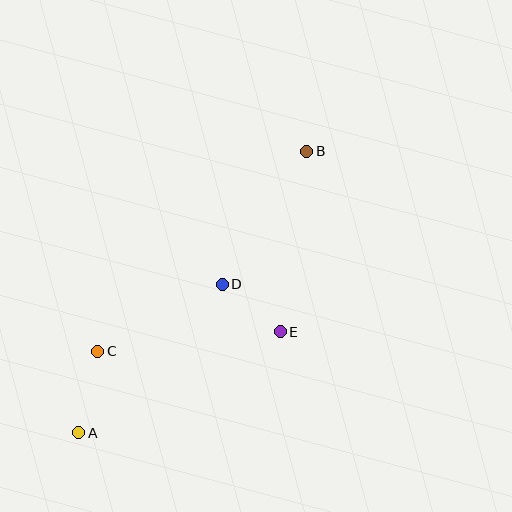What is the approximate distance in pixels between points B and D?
The distance between B and D is approximately 157 pixels.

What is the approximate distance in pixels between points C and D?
The distance between C and D is approximately 141 pixels.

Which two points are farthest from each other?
Points A and B are farthest from each other.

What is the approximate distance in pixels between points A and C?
The distance between A and C is approximately 84 pixels.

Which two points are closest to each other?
Points D and E are closest to each other.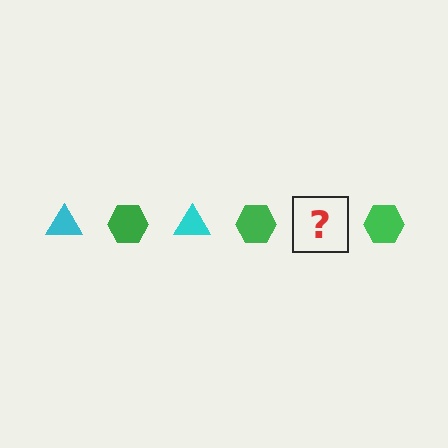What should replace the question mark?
The question mark should be replaced with a cyan triangle.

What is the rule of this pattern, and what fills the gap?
The rule is that the pattern alternates between cyan triangle and green hexagon. The gap should be filled with a cyan triangle.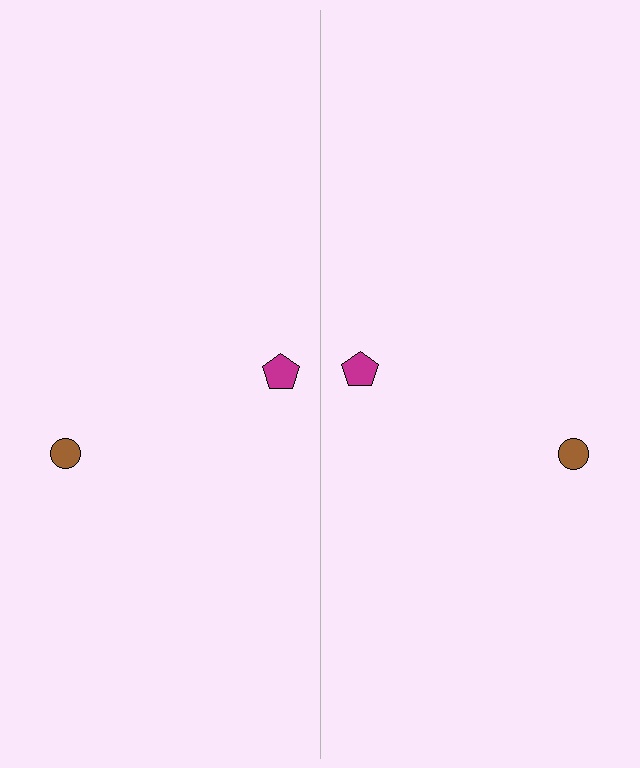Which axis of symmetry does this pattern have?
The pattern has a vertical axis of symmetry running through the center of the image.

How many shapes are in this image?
There are 4 shapes in this image.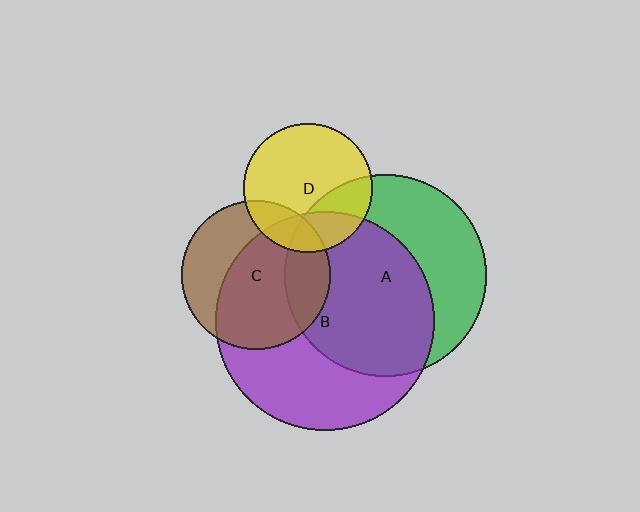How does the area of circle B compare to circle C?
Approximately 2.1 times.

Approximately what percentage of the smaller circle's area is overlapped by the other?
Approximately 20%.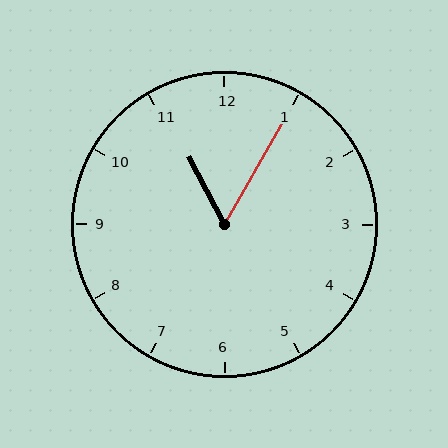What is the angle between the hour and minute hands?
Approximately 58 degrees.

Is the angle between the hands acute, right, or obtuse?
It is acute.